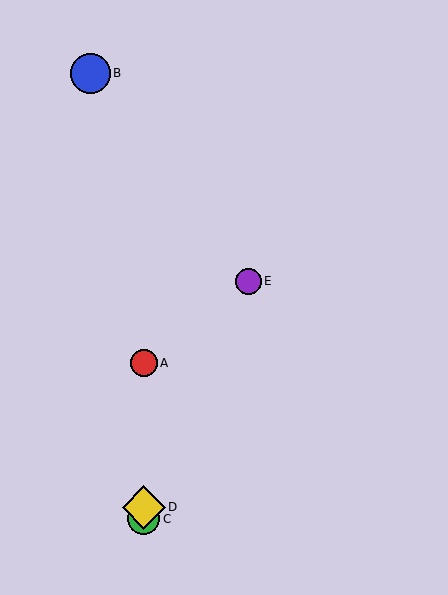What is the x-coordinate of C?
Object C is at x≈144.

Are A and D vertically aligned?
Yes, both are at x≈144.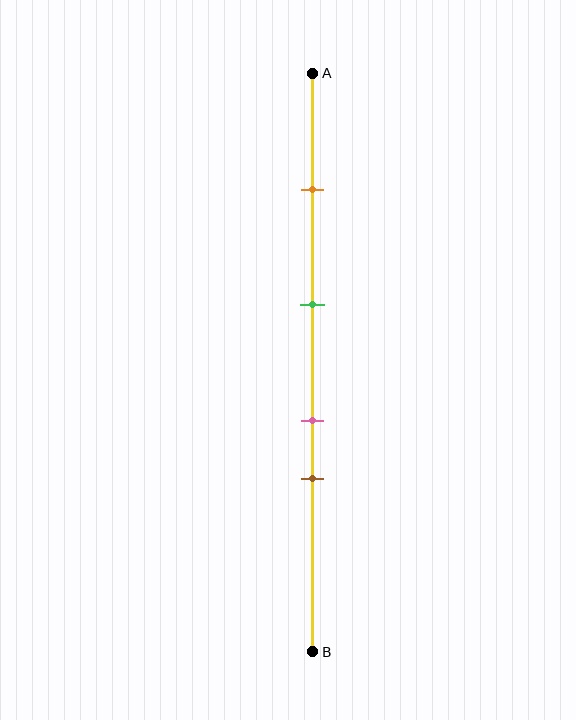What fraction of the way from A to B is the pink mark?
The pink mark is approximately 60% (0.6) of the way from A to B.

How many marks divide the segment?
There are 4 marks dividing the segment.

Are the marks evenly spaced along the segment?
No, the marks are not evenly spaced.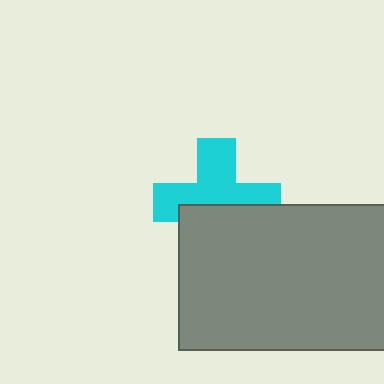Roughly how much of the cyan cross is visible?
About half of it is visible (roughly 57%).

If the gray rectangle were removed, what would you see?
You would see the complete cyan cross.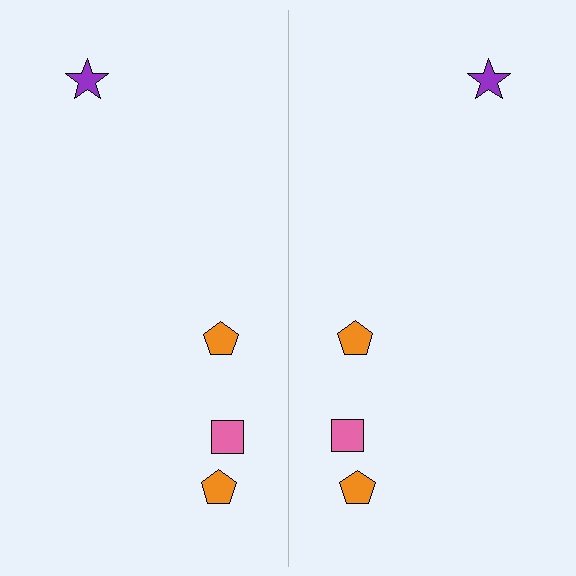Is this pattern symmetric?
Yes, this pattern has bilateral (reflection) symmetry.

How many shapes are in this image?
There are 8 shapes in this image.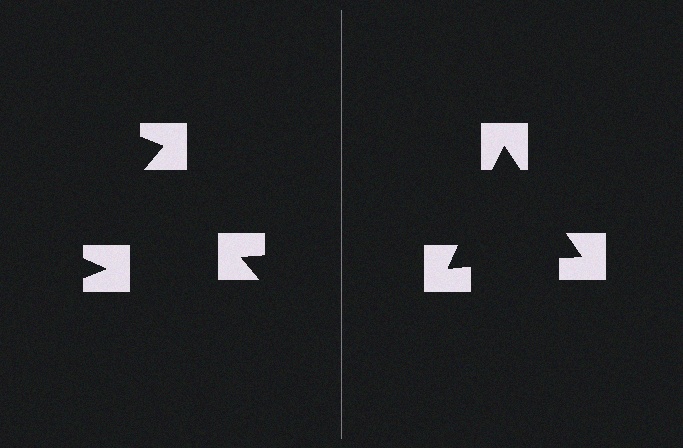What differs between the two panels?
The notched squares are positioned identically on both sides; only the wedge orientations differ. On the right they align to a triangle; on the left they are misaligned.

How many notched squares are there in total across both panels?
6 — 3 on each side.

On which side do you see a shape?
An illusory triangle appears on the right side. On the left side the wedge cuts are rotated, so no coherent shape forms.